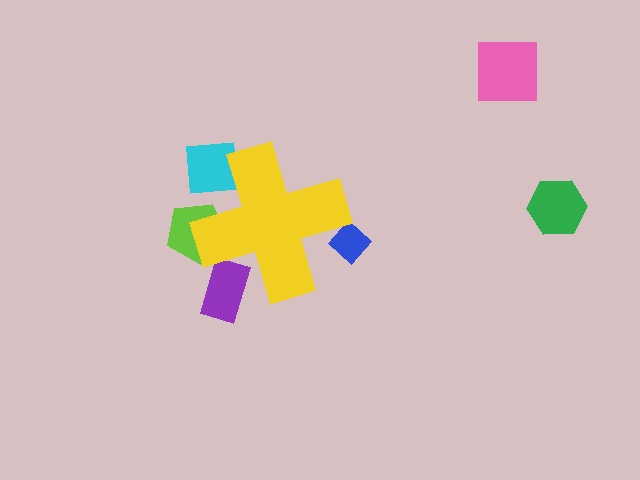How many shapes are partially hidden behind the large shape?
4 shapes are partially hidden.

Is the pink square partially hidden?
No, the pink square is fully visible.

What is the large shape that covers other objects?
A yellow cross.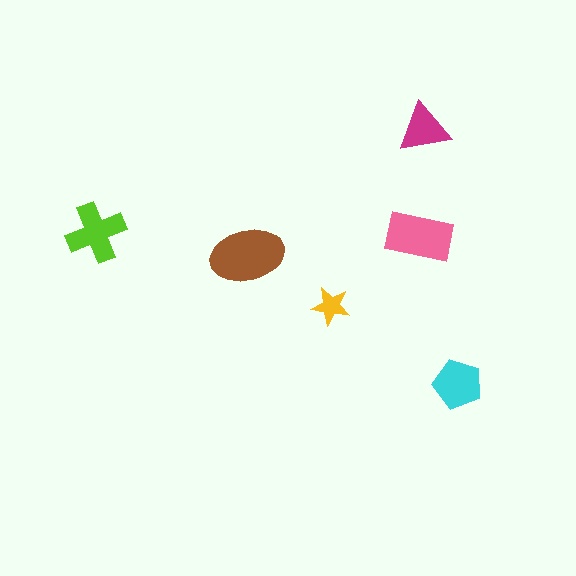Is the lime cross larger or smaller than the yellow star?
Larger.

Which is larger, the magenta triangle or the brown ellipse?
The brown ellipse.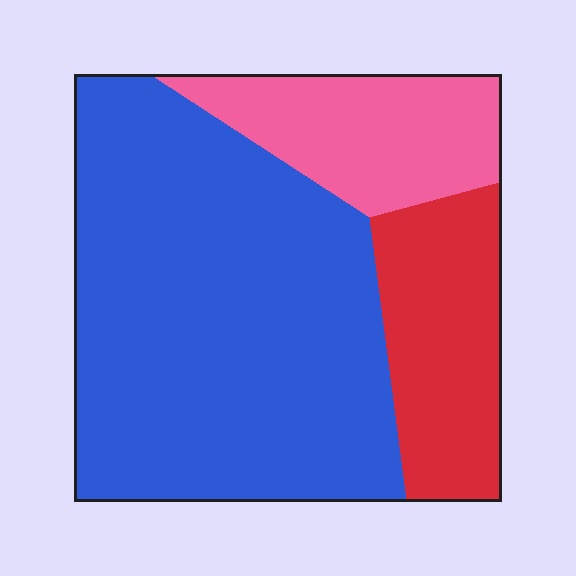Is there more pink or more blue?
Blue.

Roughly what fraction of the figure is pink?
Pink takes up about one sixth (1/6) of the figure.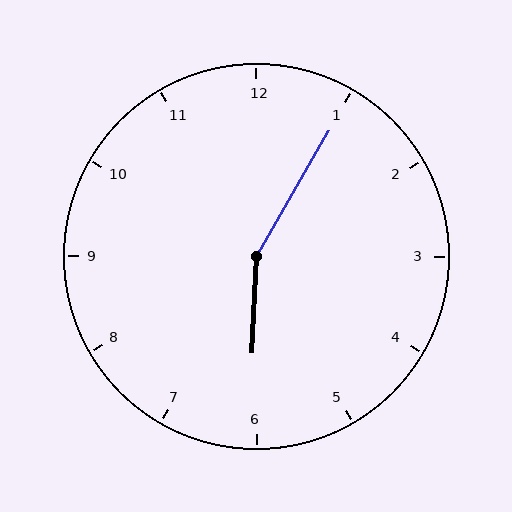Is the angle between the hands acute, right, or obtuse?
It is obtuse.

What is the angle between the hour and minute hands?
Approximately 152 degrees.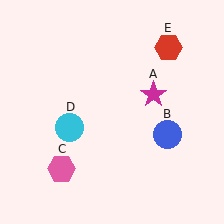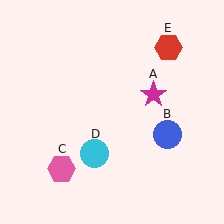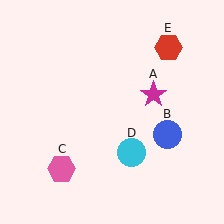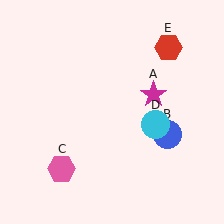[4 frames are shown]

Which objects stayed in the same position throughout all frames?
Magenta star (object A) and blue circle (object B) and pink hexagon (object C) and red hexagon (object E) remained stationary.